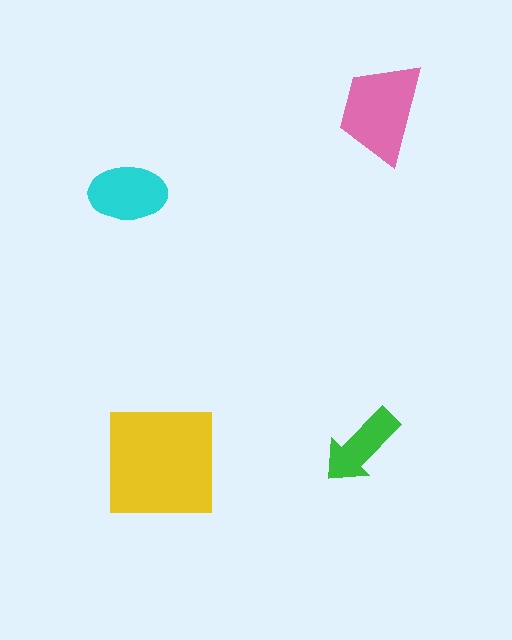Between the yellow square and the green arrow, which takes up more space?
The yellow square.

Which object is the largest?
The yellow square.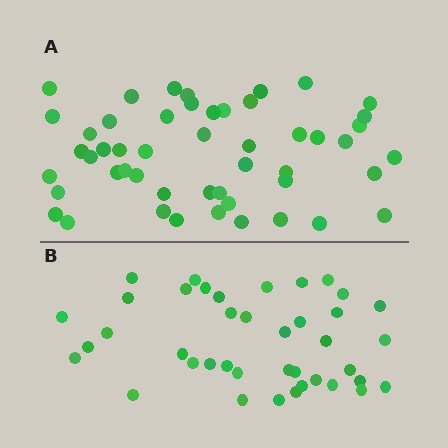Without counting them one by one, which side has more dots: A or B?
Region A (the top region) has more dots.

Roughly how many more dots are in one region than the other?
Region A has roughly 10 or so more dots than region B.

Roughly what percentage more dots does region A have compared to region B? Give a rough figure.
About 25% more.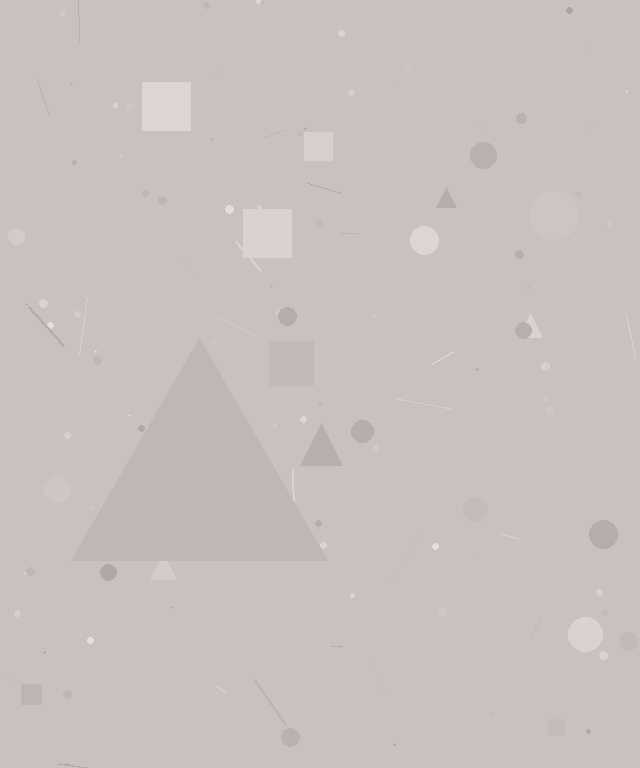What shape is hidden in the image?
A triangle is hidden in the image.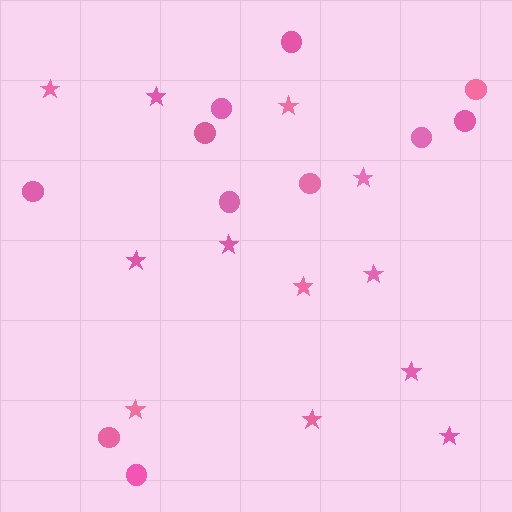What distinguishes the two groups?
There are 2 groups: one group of circles (11) and one group of stars (12).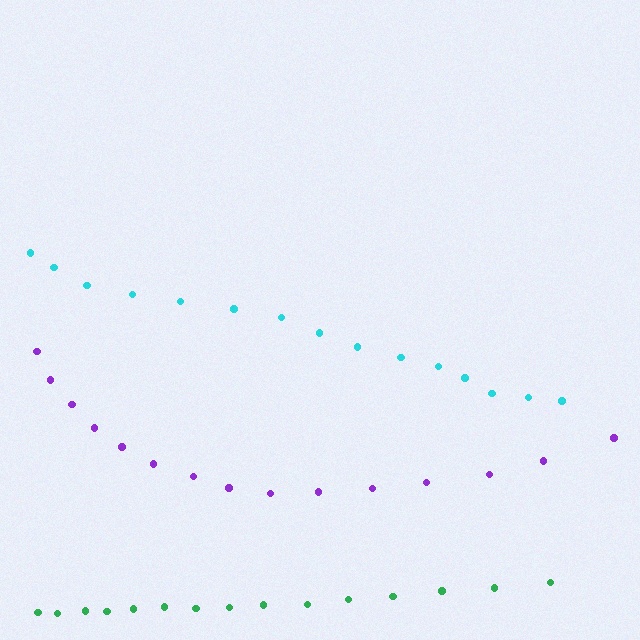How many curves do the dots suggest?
There are 3 distinct paths.